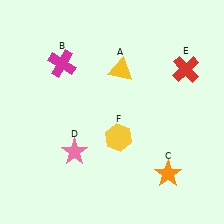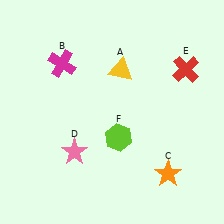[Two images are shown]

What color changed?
The hexagon (F) changed from yellow in Image 1 to lime in Image 2.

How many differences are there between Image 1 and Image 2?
There is 1 difference between the two images.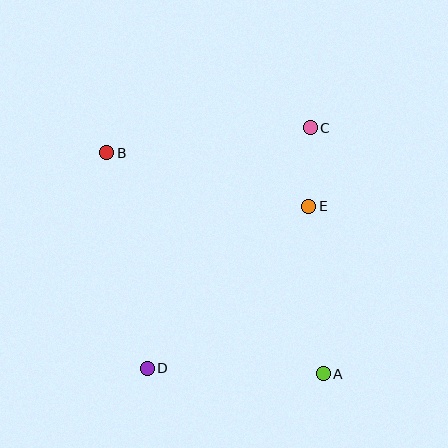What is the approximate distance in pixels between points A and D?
The distance between A and D is approximately 176 pixels.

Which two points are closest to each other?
Points C and E are closest to each other.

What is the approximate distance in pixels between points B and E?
The distance between B and E is approximately 209 pixels.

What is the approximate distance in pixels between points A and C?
The distance between A and C is approximately 246 pixels.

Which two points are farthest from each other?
Points A and B are farthest from each other.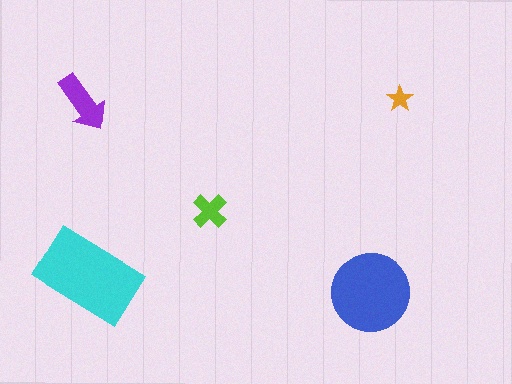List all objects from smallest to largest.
The orange star, the lime cross, the purple arrow, the blue circle, the cyan rectangle.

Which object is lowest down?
The blue circle is bottommost.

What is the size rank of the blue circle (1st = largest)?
2nd.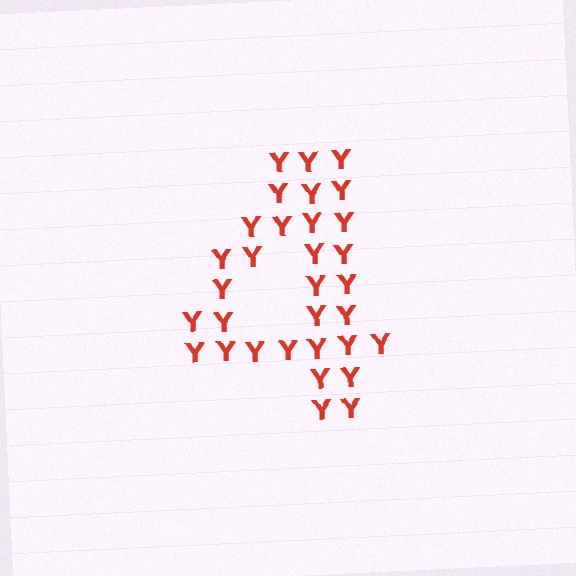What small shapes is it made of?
It is made of small letter Y's.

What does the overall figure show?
The overall figure shows the digit 4.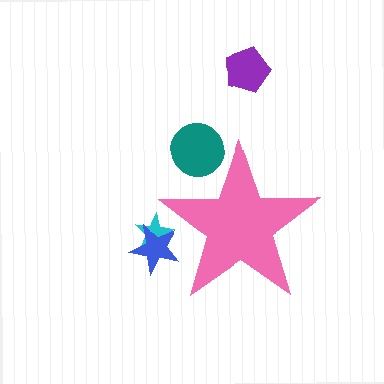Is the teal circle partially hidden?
Yes, the teal circle is partially hidden behind the pink star.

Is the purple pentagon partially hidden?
No, the purple pentagon is fully visible.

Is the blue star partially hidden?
Yes, the blue star is partially hidden behind the pink star.